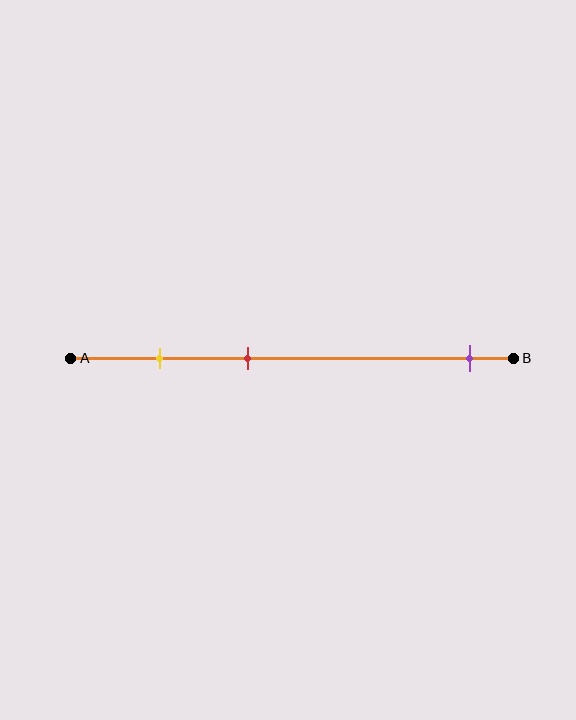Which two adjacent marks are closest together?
The yellow and red marks are the closest adjacent pair.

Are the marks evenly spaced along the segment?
No, the marks are not evenly spaced.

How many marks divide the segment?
There are 3 marks dividing the segment.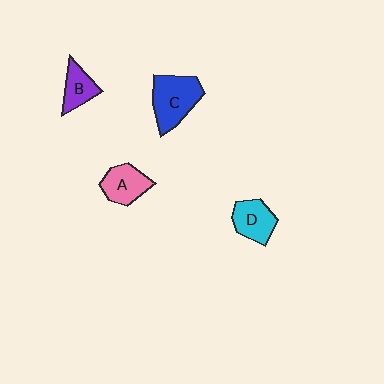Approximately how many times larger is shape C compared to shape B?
Approximately 1.8 times.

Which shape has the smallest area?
Shape B (purple).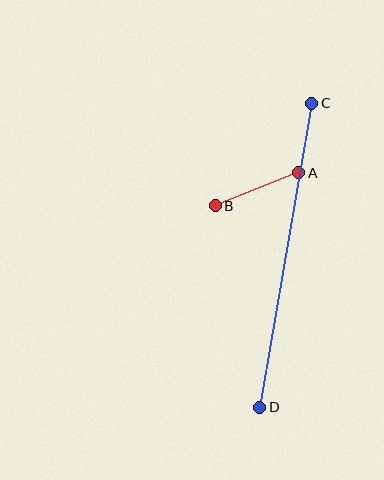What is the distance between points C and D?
The distance is approximately 309 pixels.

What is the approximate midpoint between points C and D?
The midpoint is at approximately (286, 255) pixels.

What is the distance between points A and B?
The distance is approximately 90 pixels.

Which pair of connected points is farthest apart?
Points C and D are farthest apart.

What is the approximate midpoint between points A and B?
The midpoint is at approximately (257, 189) pixels.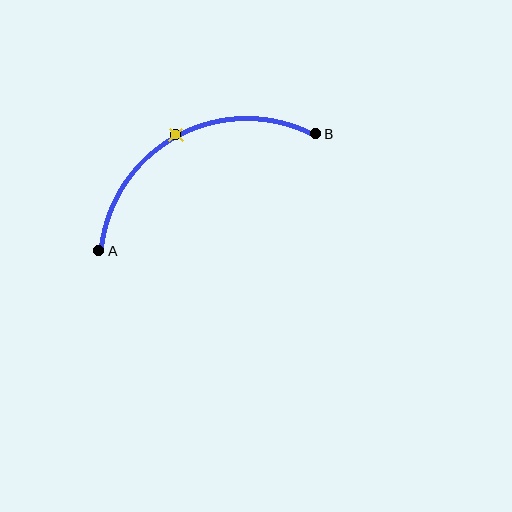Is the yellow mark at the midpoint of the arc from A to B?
Yes. The yellow mark lies on the arc at equal arc-length from both A and B — it is the arc midpoint.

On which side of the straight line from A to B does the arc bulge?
The arc bulges above the straight line connecting A and B.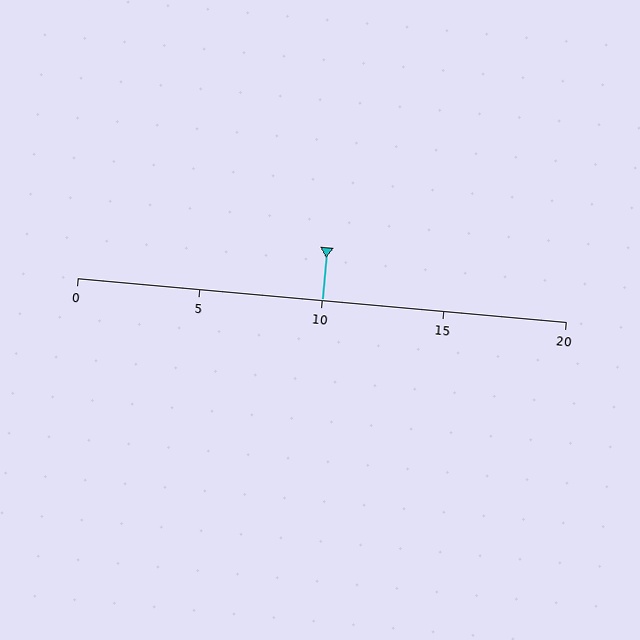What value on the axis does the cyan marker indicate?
The marker indicates approximately 10.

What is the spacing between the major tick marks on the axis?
The major ticks are spaced 5 apart.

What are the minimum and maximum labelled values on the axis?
The axis runs from 0 to 20.